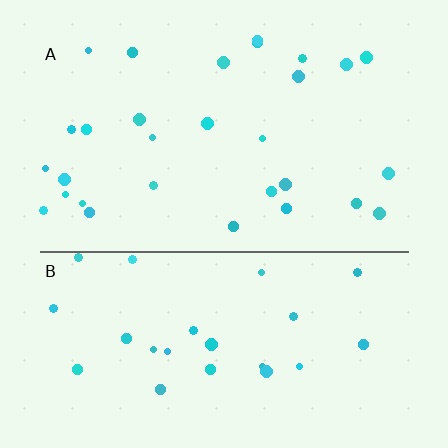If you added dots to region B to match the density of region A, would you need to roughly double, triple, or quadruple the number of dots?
Approximately double.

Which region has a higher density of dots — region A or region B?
A (the top).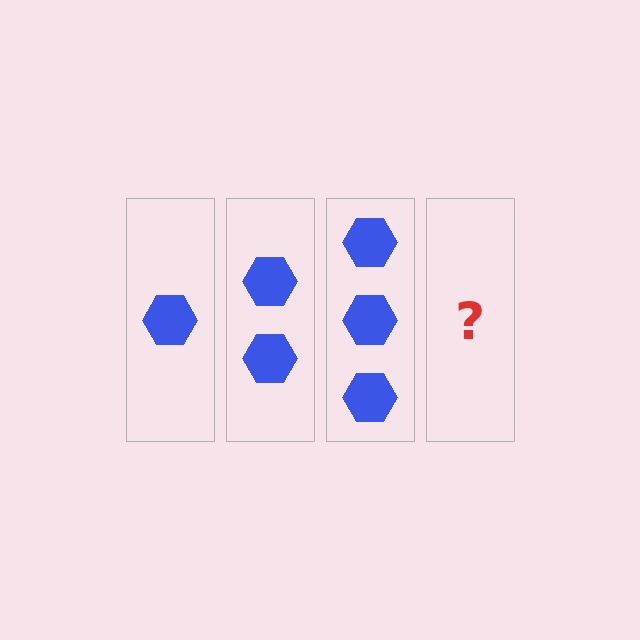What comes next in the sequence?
The next element should be 4 hexagons.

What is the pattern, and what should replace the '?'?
The pattern is that each step adds one more hexagon. The '?' should be 4 hexagons.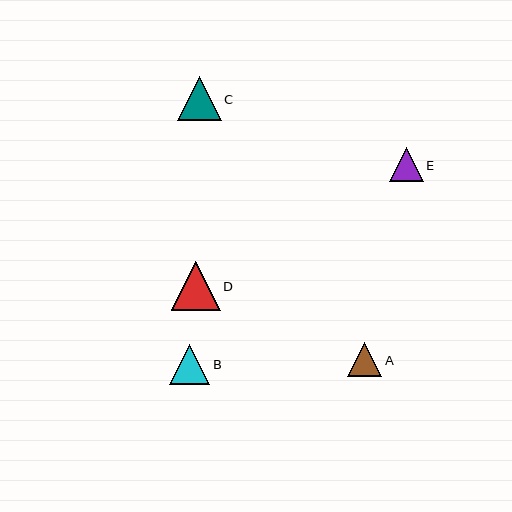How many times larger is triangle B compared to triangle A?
Triangle B is approximately 1.2 times the size of triangle A.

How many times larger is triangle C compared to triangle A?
Triangle C is approximately 1.3 times the size of triangle A.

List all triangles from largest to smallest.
From largest to smallest: D, C, B, A, E.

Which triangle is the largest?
Triangle D is the largest with a size of approximately 49 pixels.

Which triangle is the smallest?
Triangle E is the smallest with a size of approximately 34 pixels.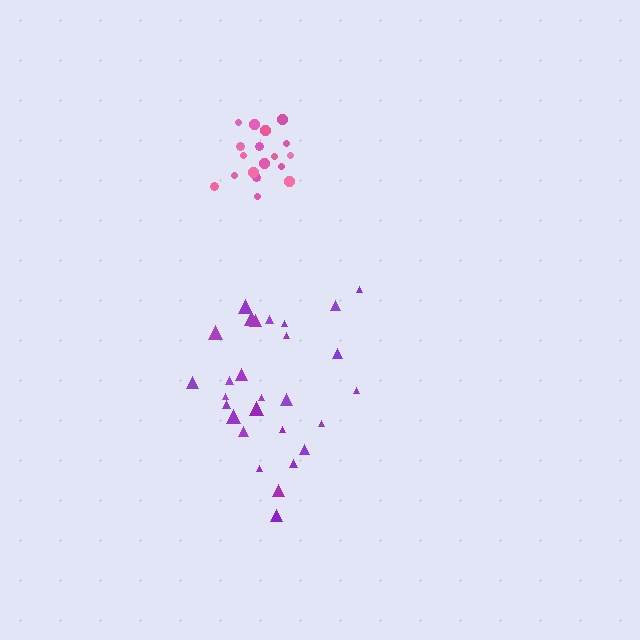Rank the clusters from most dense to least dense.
pink, purple.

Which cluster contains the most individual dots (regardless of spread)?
Purple (28).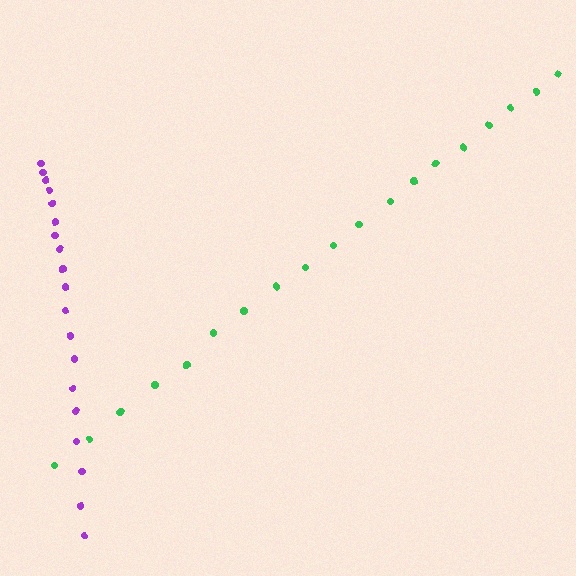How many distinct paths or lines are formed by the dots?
There are 2 distinct paths.